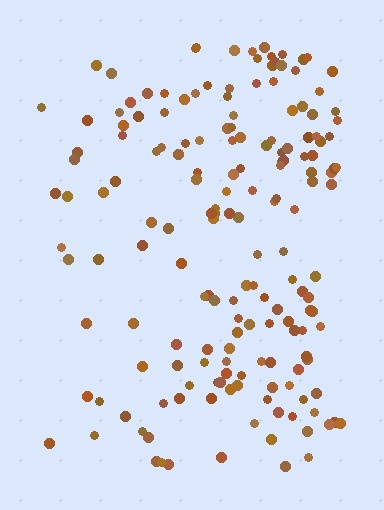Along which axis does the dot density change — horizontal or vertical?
Horizontal.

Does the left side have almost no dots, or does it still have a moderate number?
Still a moderate number, just noticeably fewer than the right.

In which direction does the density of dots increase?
From left to right, with the right side densest.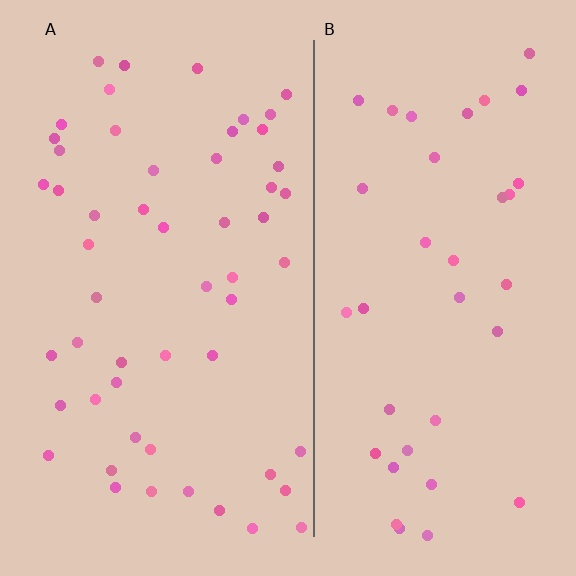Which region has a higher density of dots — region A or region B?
A (the left).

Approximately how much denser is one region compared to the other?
Approximately 1.4× — region A over region B.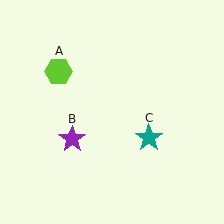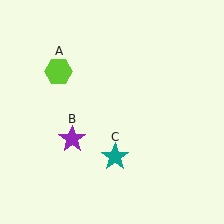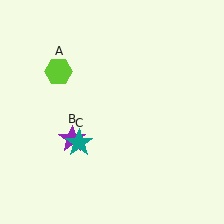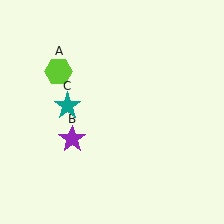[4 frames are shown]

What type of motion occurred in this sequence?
The teal star (object C) rotated clockwise around the center of the scene.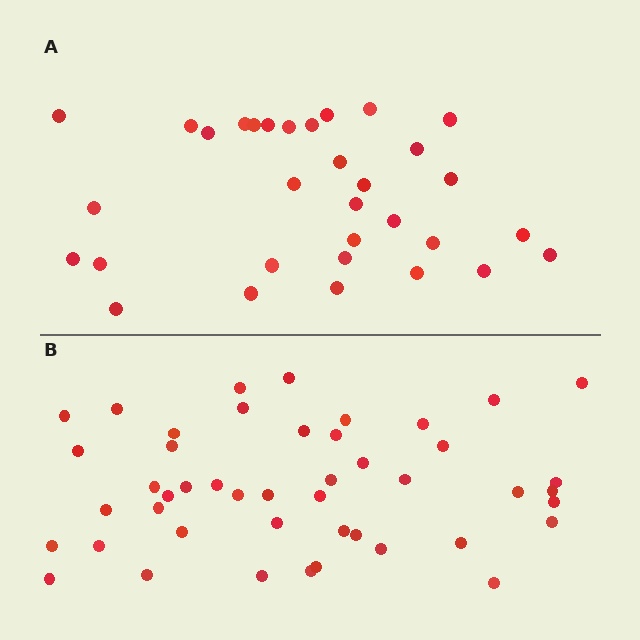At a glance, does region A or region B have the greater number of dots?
Region B (the bottom region) has more dots.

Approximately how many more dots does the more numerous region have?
Region B has approximately 15 more dots than region A.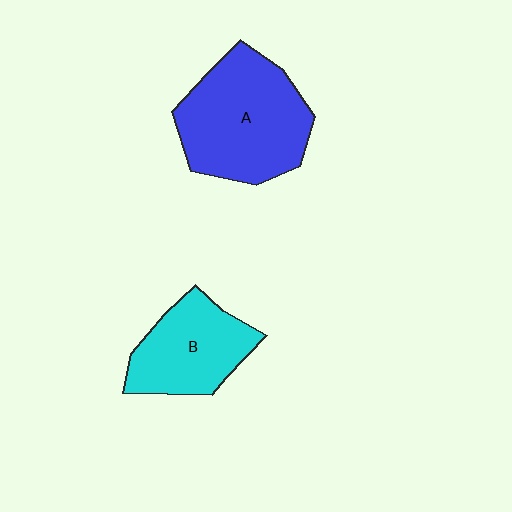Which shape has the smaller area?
Shape B (cyan).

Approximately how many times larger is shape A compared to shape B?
Approximately 1.5 times.